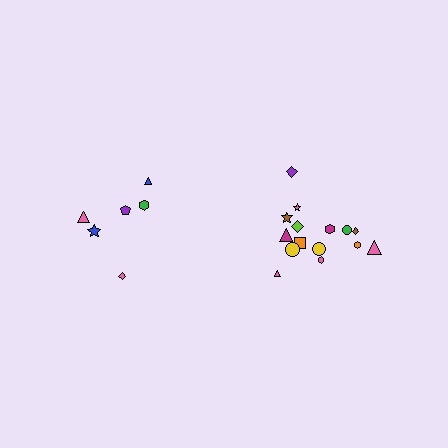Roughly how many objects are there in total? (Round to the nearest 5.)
Roughly 20 objects in total.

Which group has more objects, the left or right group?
The right group.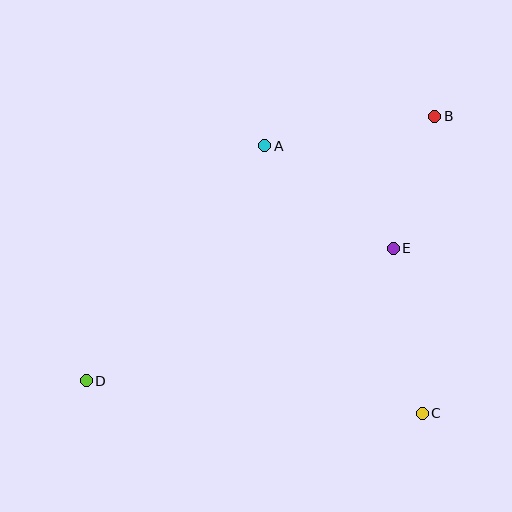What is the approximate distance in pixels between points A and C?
The distance between A and C is approximately 311 pixels.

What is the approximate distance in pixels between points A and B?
The distance between A and B is approximately 172 pixels.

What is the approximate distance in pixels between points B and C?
The distance between B and C is approximately 297 pixels.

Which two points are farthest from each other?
Points B and D are farthest from each other.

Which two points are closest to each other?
Points B and E are closest to each other.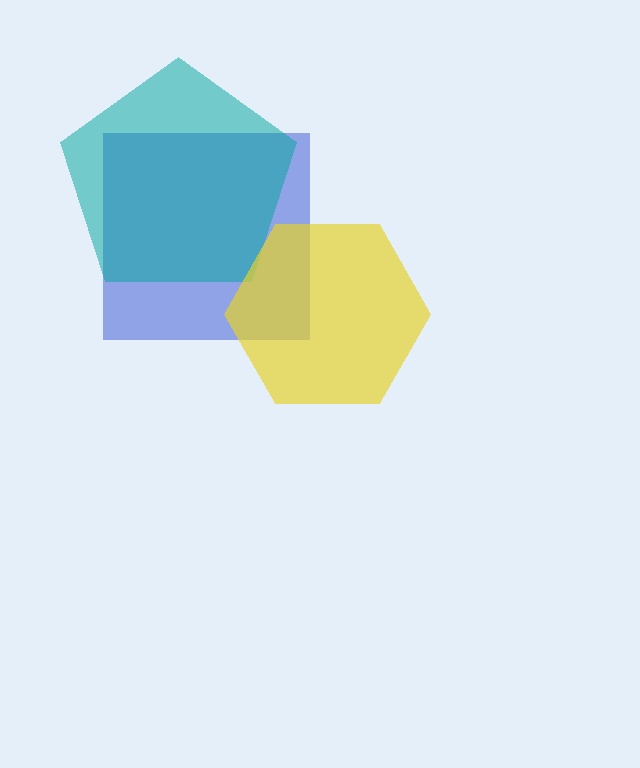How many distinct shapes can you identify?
There are 3 distinct shapes: a blue square, a teal pentagon, a yellow hexagon.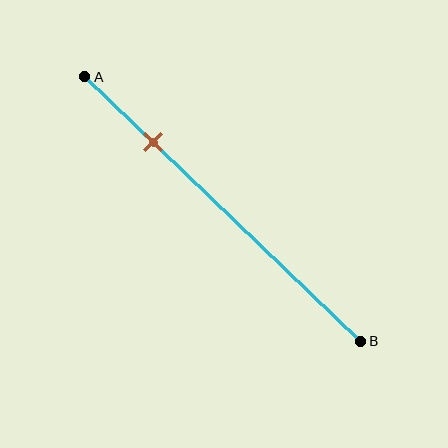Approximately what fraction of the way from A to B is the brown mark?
The brown mark is approximately 25% of the way from A to B.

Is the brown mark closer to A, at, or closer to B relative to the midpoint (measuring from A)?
The brown mark is closer to point A than the midpoint of segment AB.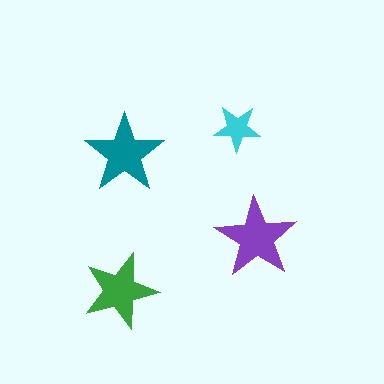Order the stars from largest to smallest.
the purple one, the teal one, the green one, the cyan one.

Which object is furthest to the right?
The purple star is rightmost.